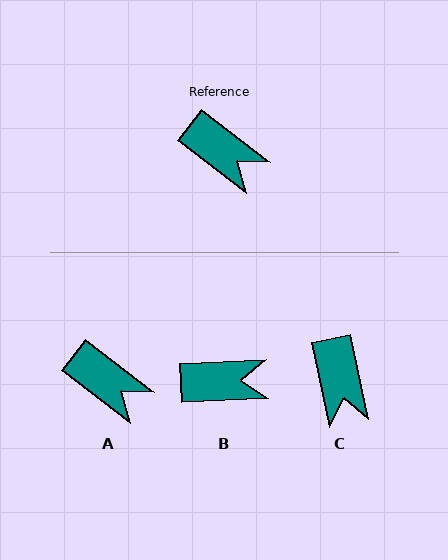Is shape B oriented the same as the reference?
No, it is off by about 40 degrees.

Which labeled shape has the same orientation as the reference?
A.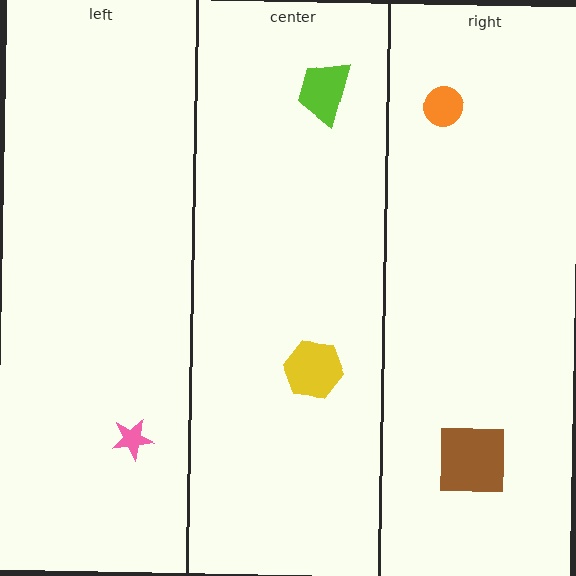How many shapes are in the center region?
2.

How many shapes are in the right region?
2.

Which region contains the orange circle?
The right region.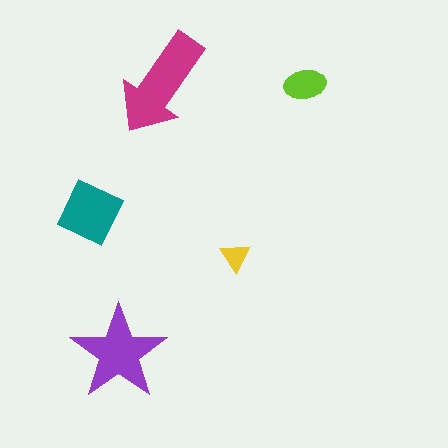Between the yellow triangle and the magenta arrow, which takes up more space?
The magenta arrow.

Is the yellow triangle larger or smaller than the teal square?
Smaller.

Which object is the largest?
The magenta arrow.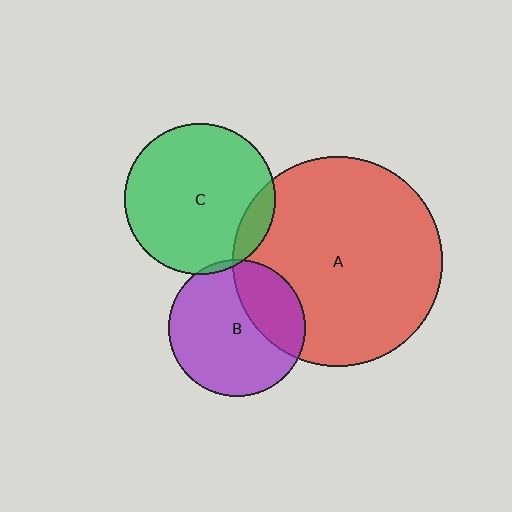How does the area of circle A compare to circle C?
Approximately 1.9 times.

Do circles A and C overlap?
Yes.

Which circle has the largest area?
Circle A (red).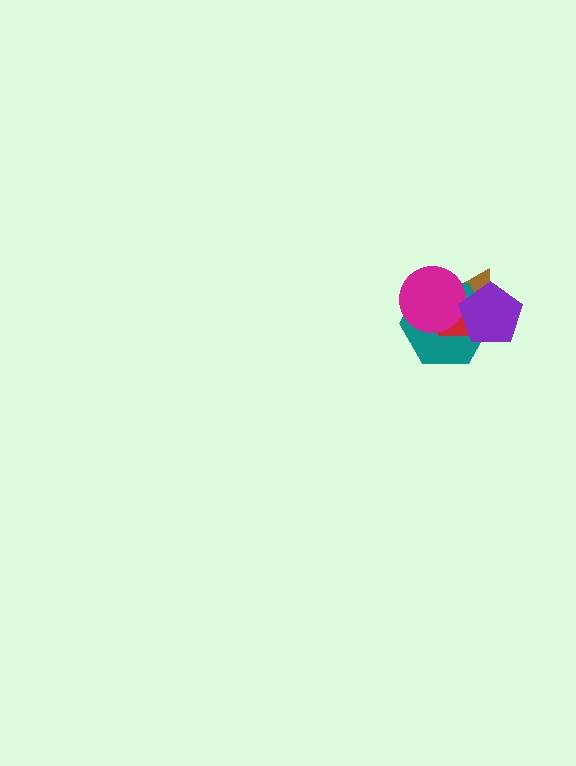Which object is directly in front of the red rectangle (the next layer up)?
The magenta circle is directly in front of the red rectangle.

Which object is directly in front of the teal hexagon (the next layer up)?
The red rectangle is directly in front of the teal hexagon.